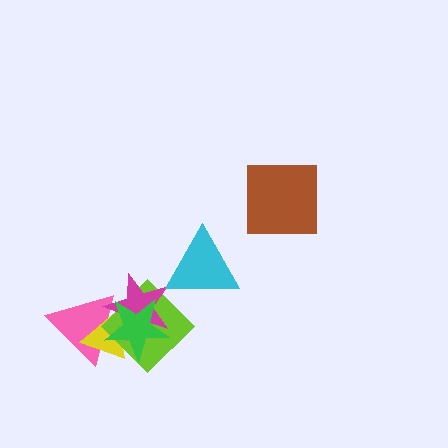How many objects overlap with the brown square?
0 objects overlap with the brown square.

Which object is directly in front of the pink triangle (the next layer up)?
The yellow triangle is directly in front of the pink triangle.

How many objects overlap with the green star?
4 objects overlap with the green star.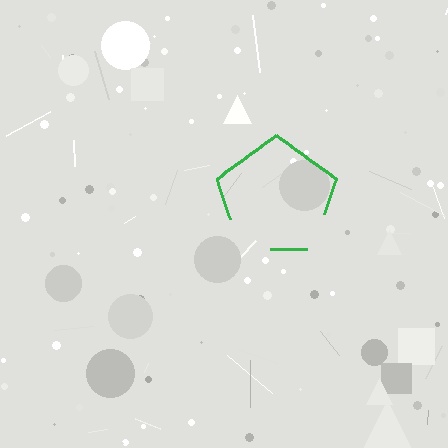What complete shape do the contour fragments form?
The contour fragments form a pentagon.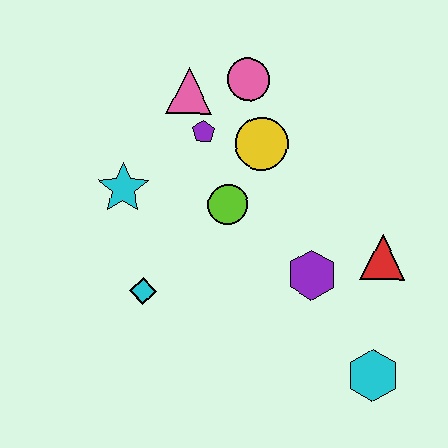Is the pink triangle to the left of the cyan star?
No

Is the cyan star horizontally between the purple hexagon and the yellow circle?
No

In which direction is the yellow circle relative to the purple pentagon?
The yellow circle is to the right of the purple pentagon.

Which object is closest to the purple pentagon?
The pink triangle is closest to the purple pentagon.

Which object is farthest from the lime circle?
The cyan hexagon is farthest from the lime circle.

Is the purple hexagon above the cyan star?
No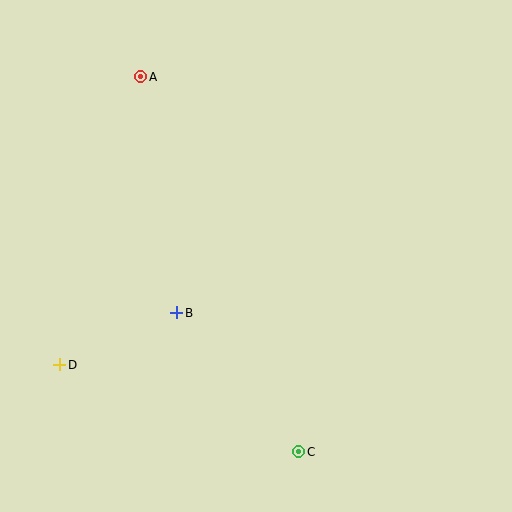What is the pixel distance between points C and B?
The distance between C and B is 185 pixels.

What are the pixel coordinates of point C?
Point C is at (299, 452).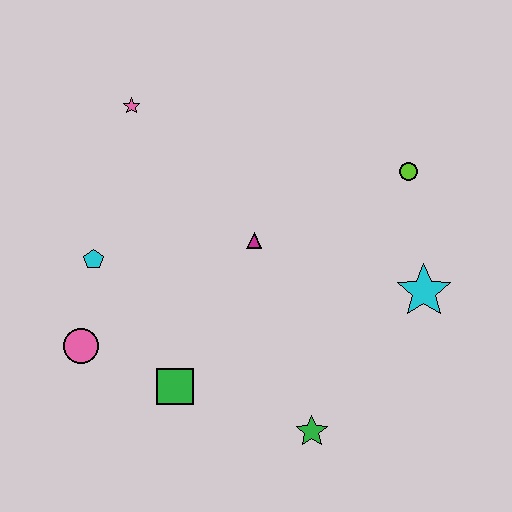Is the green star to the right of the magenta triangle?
Yes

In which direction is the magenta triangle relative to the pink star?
The magenta triangle is below the pink star.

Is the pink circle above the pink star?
No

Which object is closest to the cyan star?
The lime circle is closest to the cyan star.